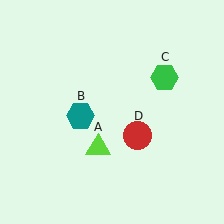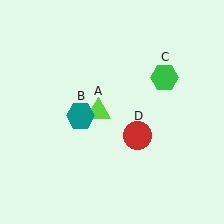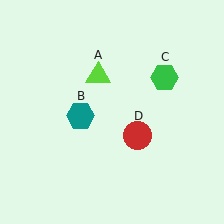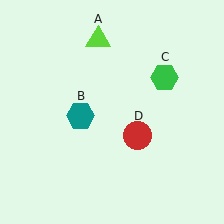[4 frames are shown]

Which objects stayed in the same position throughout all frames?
Teal hexagon (object B) and green hexagon (object C) and red circle (object D) remained stationary.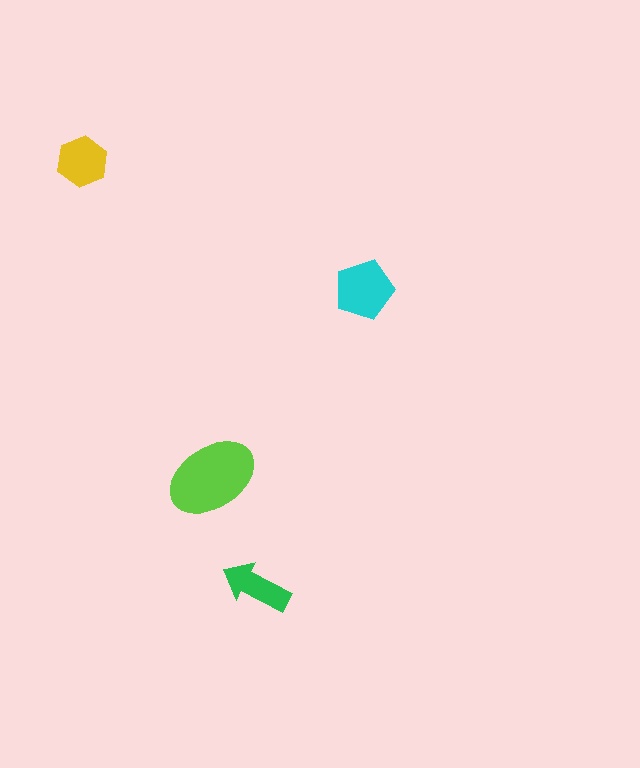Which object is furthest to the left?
The yellow hexagon is leftmost.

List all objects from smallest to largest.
The green arrow, the yellow hexagon, the cyan pentagon, the lime ellipse.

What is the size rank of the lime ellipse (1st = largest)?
1st.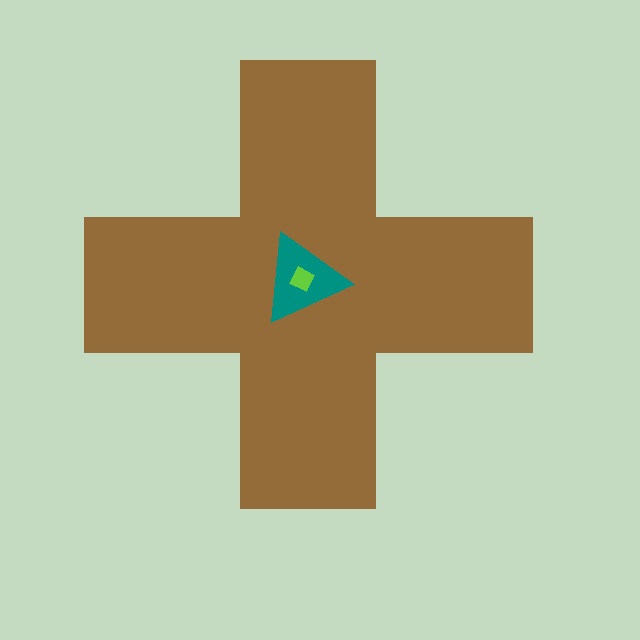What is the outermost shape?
The brown cross.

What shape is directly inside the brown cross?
The teal triangle.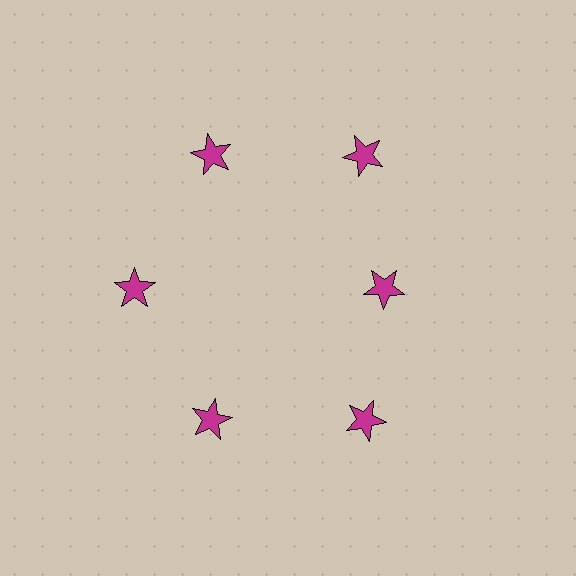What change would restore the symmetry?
The symmetry would be restored by moving it outward, back onto the ring so that all 6 stars sit at equal angles and equal distance from the center.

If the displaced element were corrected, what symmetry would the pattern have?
It would have 6-fold rotational symmetry — the pattern would map onto itself every 60 degrees.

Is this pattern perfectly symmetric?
No. The 6 magenta stars are arranged in a ring, but one element near the 3 o'clock position is pulled inward toward the center, breaking the 6-fold rotational symmetry.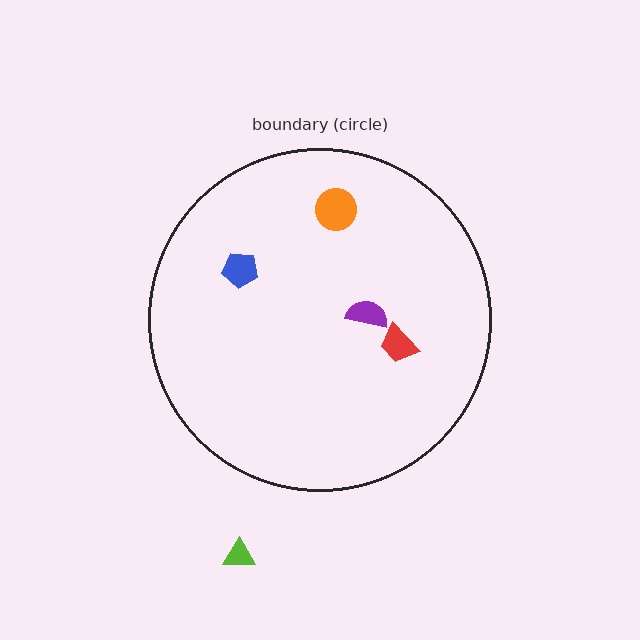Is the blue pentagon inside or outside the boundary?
Inside.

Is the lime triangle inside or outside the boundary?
Outside.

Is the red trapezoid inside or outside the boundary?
Inside.